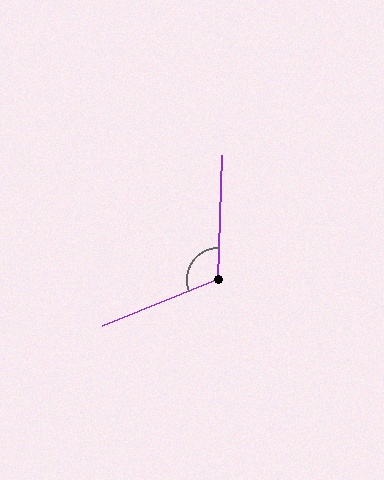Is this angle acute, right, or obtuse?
It is obtuse.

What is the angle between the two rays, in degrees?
Approximately 114 degrees.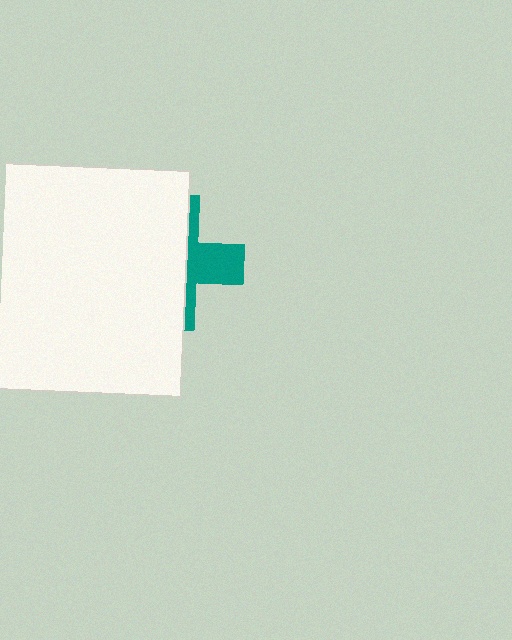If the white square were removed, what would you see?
You would see the complete teal cross.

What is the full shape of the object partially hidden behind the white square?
The partially hidden object is a teal cross.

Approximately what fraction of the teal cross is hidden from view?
Roughly 66% of the teal cross is hidden behind the white square.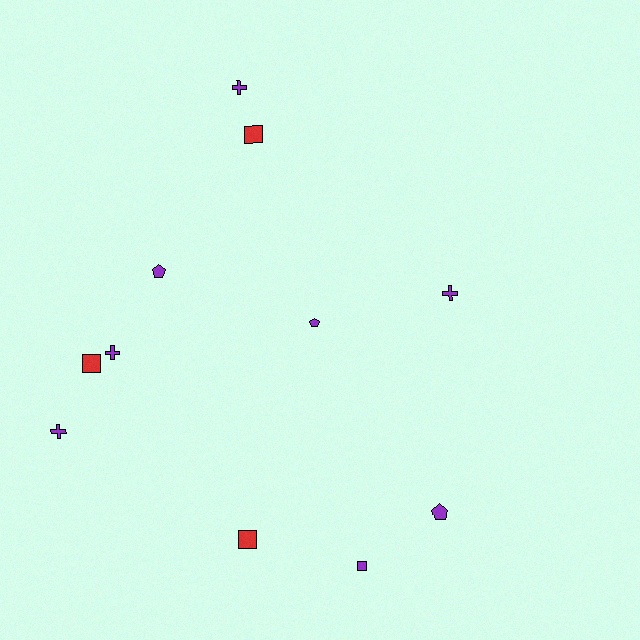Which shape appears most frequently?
Square, with 4 objects.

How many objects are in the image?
There are 11 objects.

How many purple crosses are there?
There are 4 purple crosses.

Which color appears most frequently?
Purple, with 8 objects.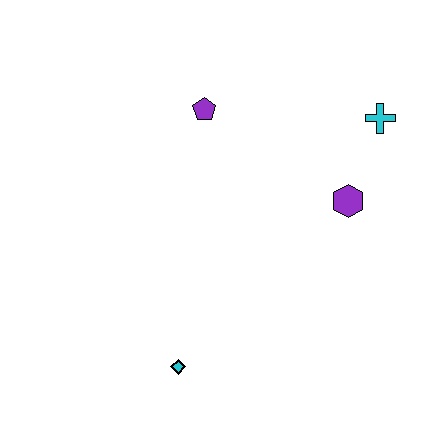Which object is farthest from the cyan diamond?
The cyan cross is farthest from the cyan diamond.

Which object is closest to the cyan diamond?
The purple hexagon is closest to the cyan diamond.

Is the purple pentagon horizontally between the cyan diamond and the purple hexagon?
Yes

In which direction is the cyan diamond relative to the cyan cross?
The cyan diamond is below the cyan cross.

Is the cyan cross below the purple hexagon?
No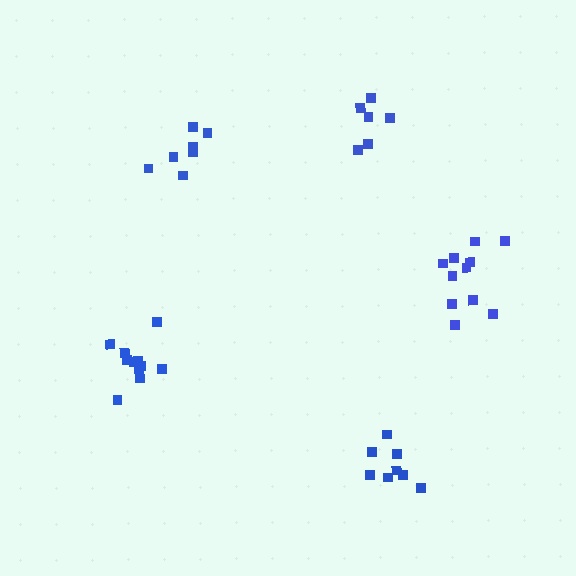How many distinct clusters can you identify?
There are 5 distinct clusters.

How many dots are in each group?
Group 1: 11 dots, Group 2: 8 dots, Group 3: 6 dots, Group 4: 7 dots, Group 5: 11 dots (43 total).